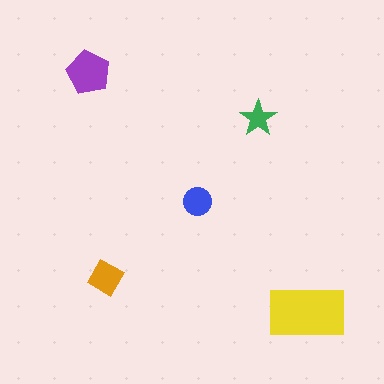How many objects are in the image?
There are 5 objects in the image.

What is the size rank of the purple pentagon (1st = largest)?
2nd.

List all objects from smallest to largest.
The green star, the blue circle, the orange diamond, the purple pentagon, the yellow rectangle.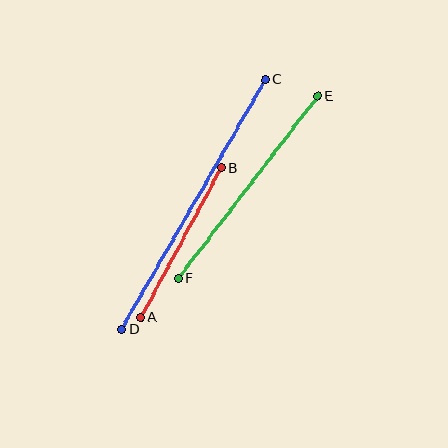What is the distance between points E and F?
The distance is approximately 229 pixels.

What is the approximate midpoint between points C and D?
The midpoint is at approximately (193, 205) pixels.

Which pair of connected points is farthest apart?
Points C and D are farthest apart.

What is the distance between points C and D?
The distance is approximately 288 pixels.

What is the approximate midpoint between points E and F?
The midpoint is at approximately (248, 187) pixels.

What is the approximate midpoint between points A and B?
The midpoint is at approximately (181, 243) pixels.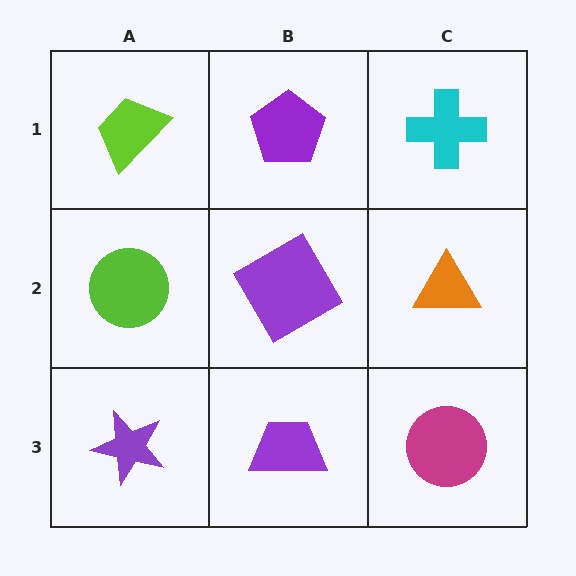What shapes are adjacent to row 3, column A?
A lime circle (row 2, column A), a purple trapezoid (row 3, column B).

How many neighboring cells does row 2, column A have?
3.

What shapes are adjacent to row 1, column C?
An orange triangle (row 2, column C), a purple pentagon (row 1, column B).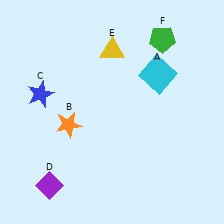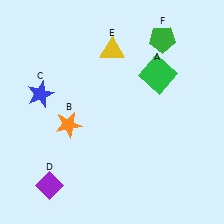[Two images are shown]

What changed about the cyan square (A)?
In Image 1, A is cyan. In Image 2, it changed to green.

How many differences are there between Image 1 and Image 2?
There is 1 difference between the two images.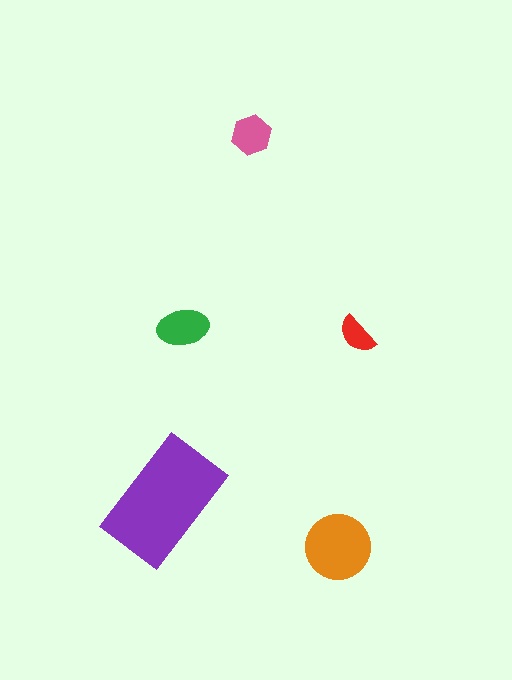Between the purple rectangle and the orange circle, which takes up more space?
The purple rectangle.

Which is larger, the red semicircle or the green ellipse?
The green ellipse.